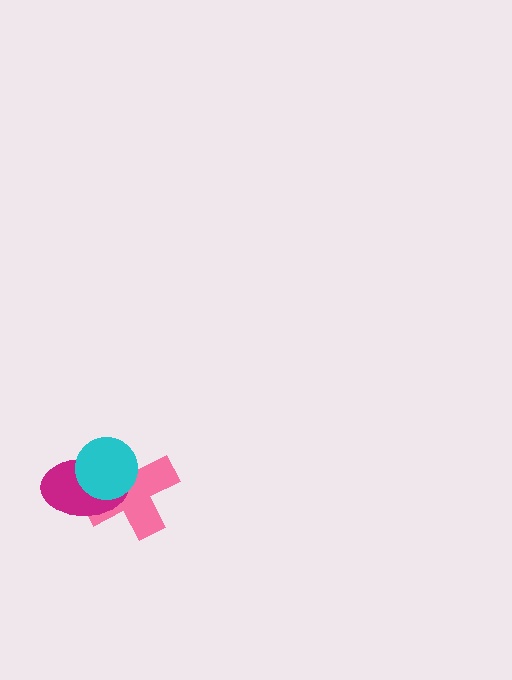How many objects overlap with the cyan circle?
2 objects overlap with the cyan circle.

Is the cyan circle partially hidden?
No, no other shape covers it.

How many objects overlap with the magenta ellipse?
2 objects overlap with the magenta ellipse.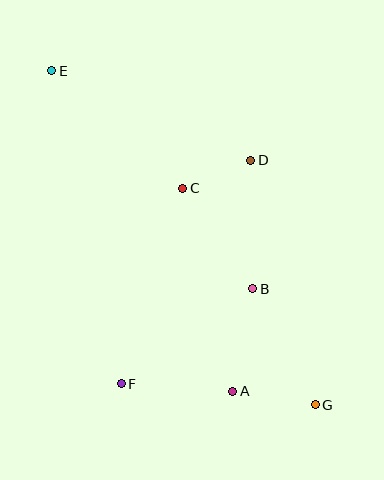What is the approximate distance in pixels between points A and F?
The distance between A and F is approximately 112 pixels.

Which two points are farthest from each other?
Points E and G are farthest from each other.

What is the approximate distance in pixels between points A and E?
The distance between A and E is approximately 368 pixels.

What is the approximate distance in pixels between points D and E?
The distance between D and E is approximately 219 pixels.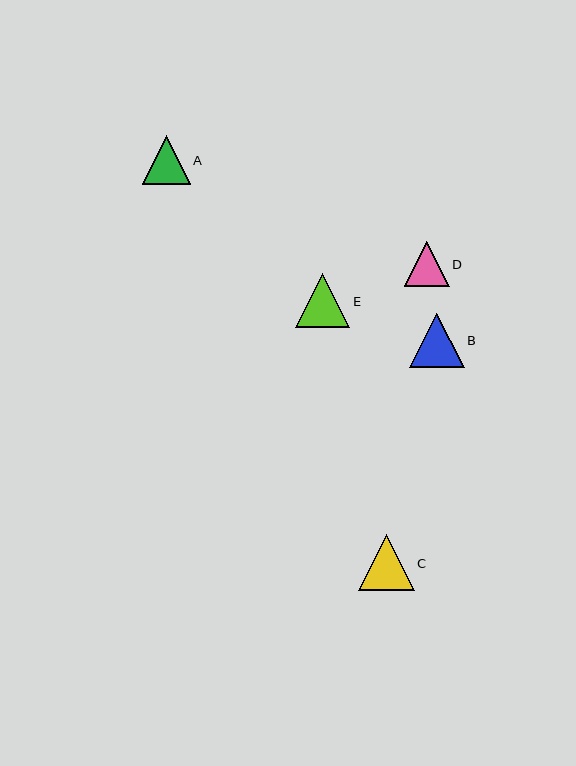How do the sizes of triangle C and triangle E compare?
Triangle C and triangle E are approximately the same size.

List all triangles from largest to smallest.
From largest to smallest: C, B, E, A, D.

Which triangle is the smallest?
Triangle D is the smallest with a size of approximately 45 pixels.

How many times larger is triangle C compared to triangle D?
Triangle C is approximately 1.2 times the size of triangle D.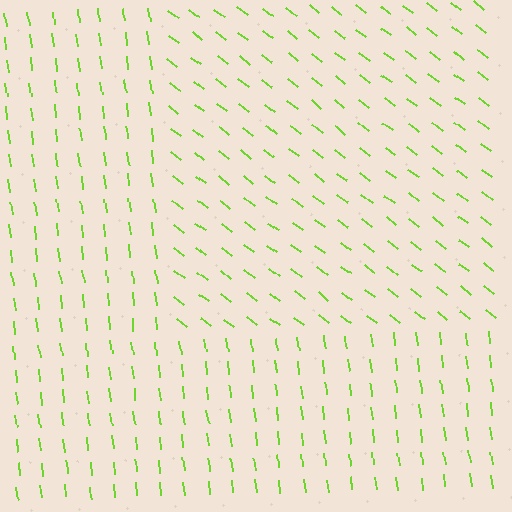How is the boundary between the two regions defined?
The boundary is defined purely by a change in line orientation (approximately 45 degrees difference). All lines are the same color and thickness.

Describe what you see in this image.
The image is filled with small lime line segments. A rectangle region in the image has lines oriented differently from the surrounding lines, creating a visible texture boundary.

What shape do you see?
I see a rectangle.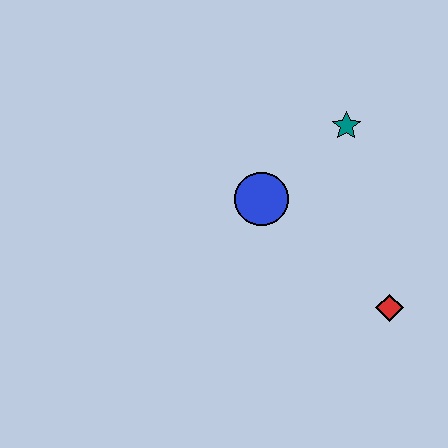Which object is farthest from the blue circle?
The red diamond is farthest from the blue circle.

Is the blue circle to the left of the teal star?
Yes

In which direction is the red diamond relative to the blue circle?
The red diamond is to the right of the blue circle.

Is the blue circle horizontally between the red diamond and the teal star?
No